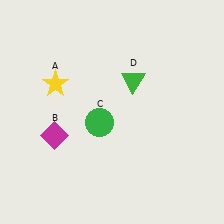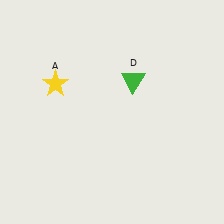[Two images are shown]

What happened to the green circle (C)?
The green circle (C) was removed in Image 2. It was in the bottom-left area of Image 1.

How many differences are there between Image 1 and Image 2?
There are 2 differences between the two images.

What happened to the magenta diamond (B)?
The magenta diamond (B) was removed in Image 2. It was in the bottom-left area of Image 1.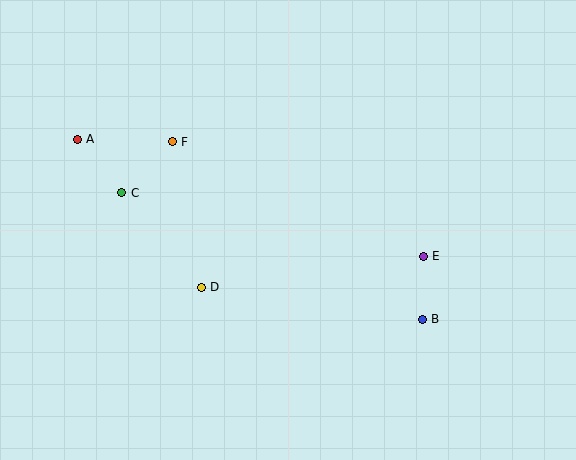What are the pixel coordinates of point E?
Point E is at (423, 256).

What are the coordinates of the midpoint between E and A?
The midpoint between E and A is at (250, 198).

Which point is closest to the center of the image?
Point D at (201, 287) is closest to the center.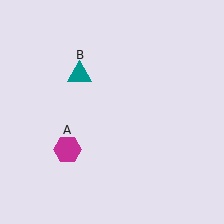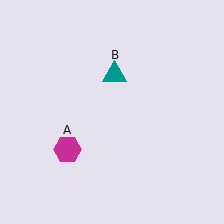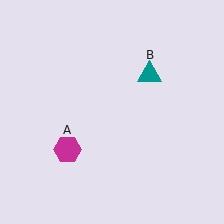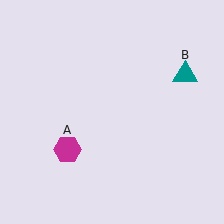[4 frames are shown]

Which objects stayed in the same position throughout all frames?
Magenta hexagon (object A) remained stationary.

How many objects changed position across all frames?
1 object changed position: teal triangle (object B).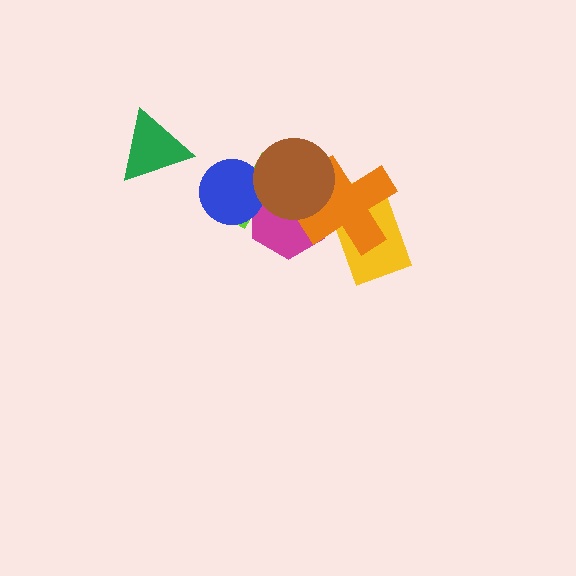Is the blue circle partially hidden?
Yes, it is partially covered by another shape.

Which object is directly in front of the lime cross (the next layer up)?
The magenta hexagon is directly in front of the lime cross.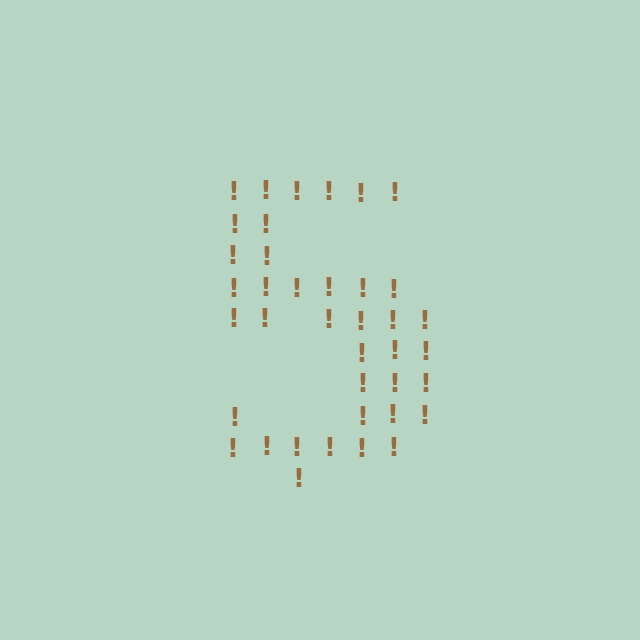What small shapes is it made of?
It is made of small exclamation marks.